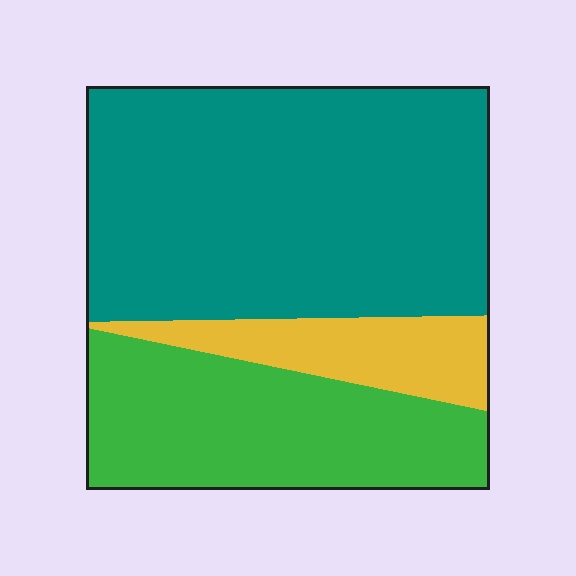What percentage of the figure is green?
Green takes up about one third (1/3) of the figure.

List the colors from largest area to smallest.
From largest to smallest: teal, green, yellow.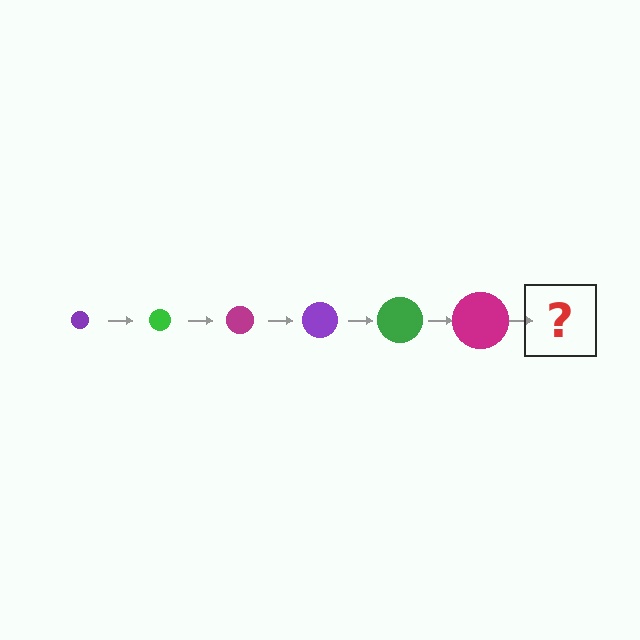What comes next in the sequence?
The next element should be a purple circle, larger than the previous one.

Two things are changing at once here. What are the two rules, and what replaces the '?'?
The two rules are that the circle grows larger each step and the color cycles through purple, green, and magenta. The '?' should be a purple circle, larger than the previous one.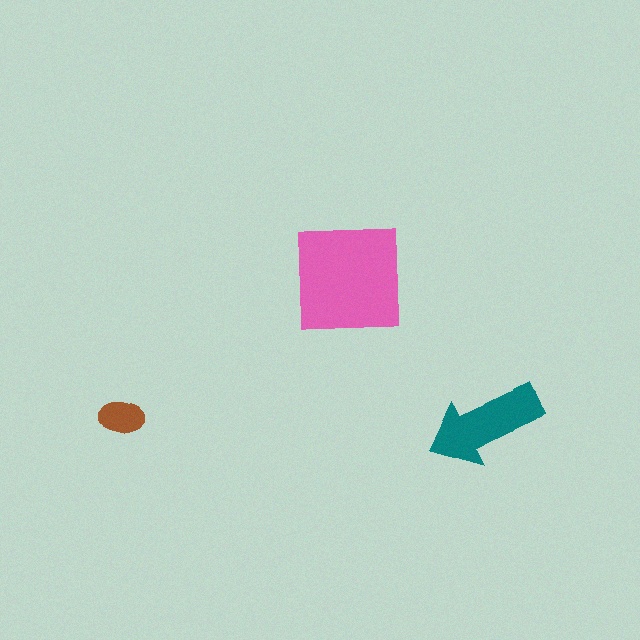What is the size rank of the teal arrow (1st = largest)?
2nd.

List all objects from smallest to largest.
The brown ellipse, the teal arrow, the pink square.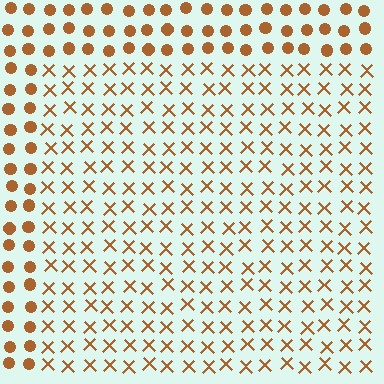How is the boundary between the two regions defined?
The boundary is defined by a change in element shape: X marks inside vs. circles outside. All elements share the same color and spacing.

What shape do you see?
I see a rectangle.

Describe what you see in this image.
The image is filled with small brown elements arranged in a uniform grid. A rectangle-shaped region contains X marks, while the surrounding area contains circles. The boundary is defined purely by the change in element shape.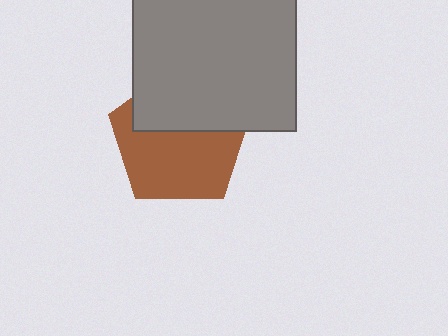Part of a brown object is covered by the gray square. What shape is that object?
It is a pentagon.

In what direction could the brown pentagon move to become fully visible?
The brown pentagon could move down. That would shift it out from behind the gray square entirely.